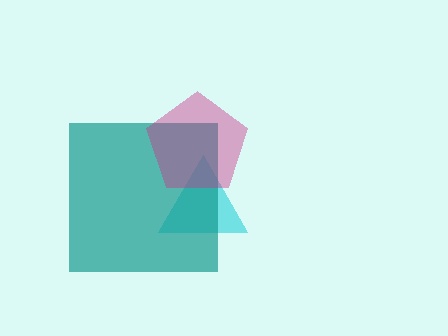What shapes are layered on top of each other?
The layered shapes are: a cyan triangle, a teal square, a magenta pentagon.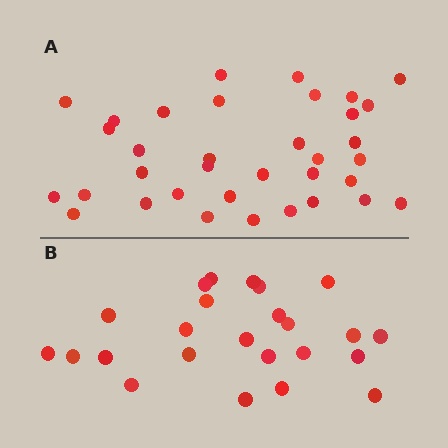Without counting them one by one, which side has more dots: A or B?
Region A (the top region) has more dots.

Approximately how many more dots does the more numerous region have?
Region A has roughly 12 or so more dots than region B.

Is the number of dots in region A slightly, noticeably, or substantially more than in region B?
Region A has substantially more. The ratio is roughly 1.5 to 1.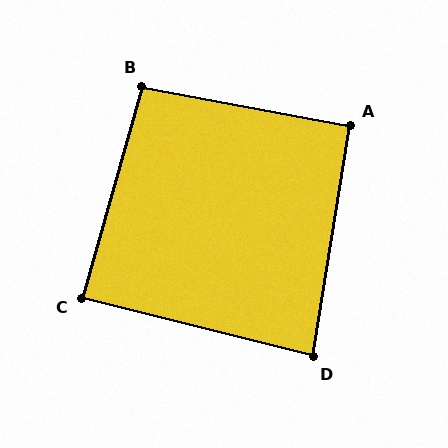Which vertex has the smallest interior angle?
D, at approximately 85 degrees.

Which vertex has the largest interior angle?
B, at approximately 95 degrees.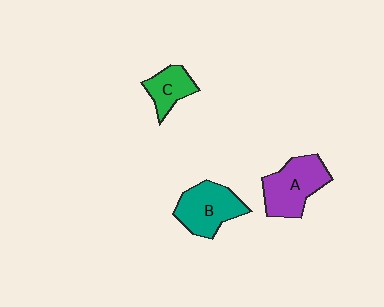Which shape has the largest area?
Shape A (purple).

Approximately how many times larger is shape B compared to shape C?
Approximately 1.6 times.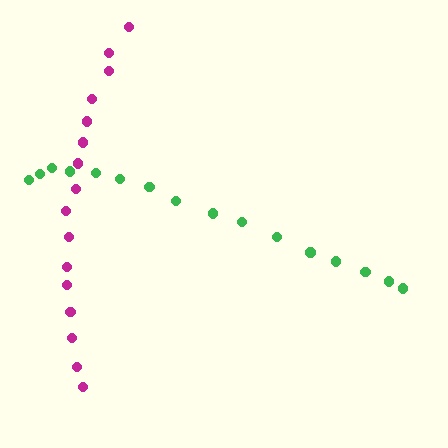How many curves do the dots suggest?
There are 2 distinct paths.